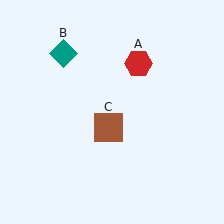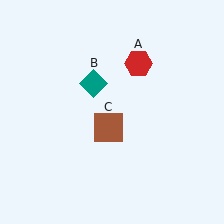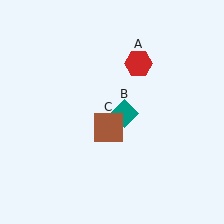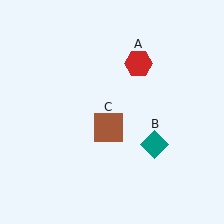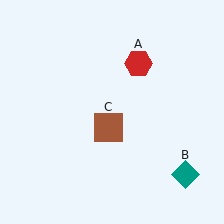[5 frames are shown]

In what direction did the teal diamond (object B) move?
The teal diamond (object B) moved down and to the right.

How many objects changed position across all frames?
1 object changed position: teal diamond (object B).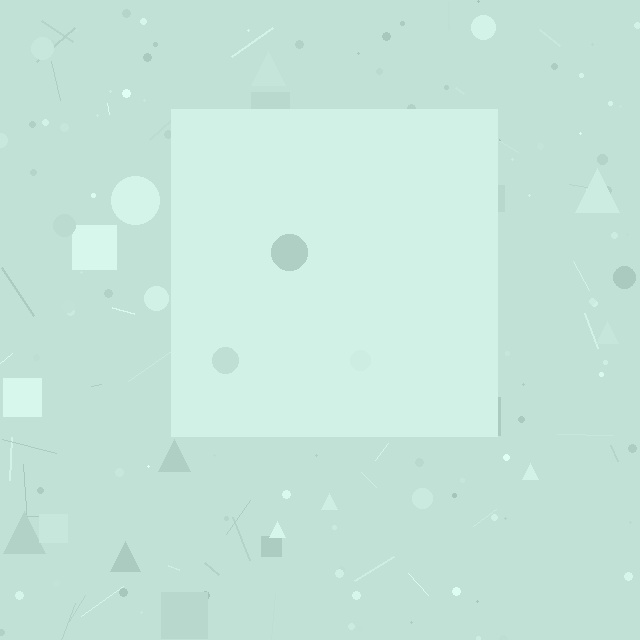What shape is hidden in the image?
A square is hidden in the image.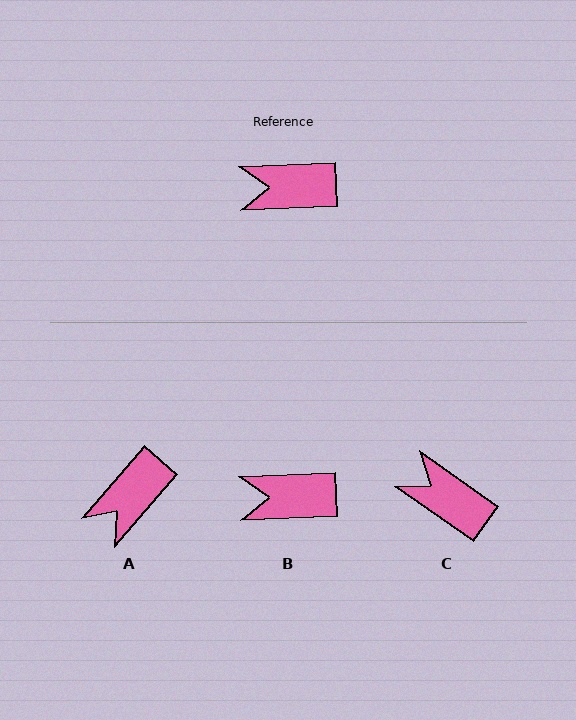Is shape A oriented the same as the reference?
No, it is off by about 47 degrees.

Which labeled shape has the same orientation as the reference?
B.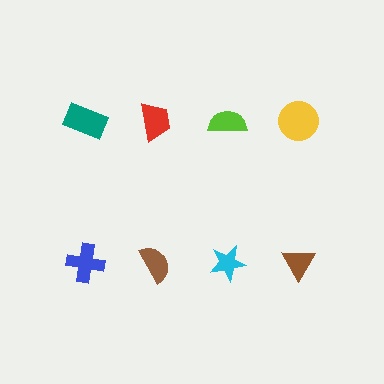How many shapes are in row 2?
4 shapes.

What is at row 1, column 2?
A red trapezoid.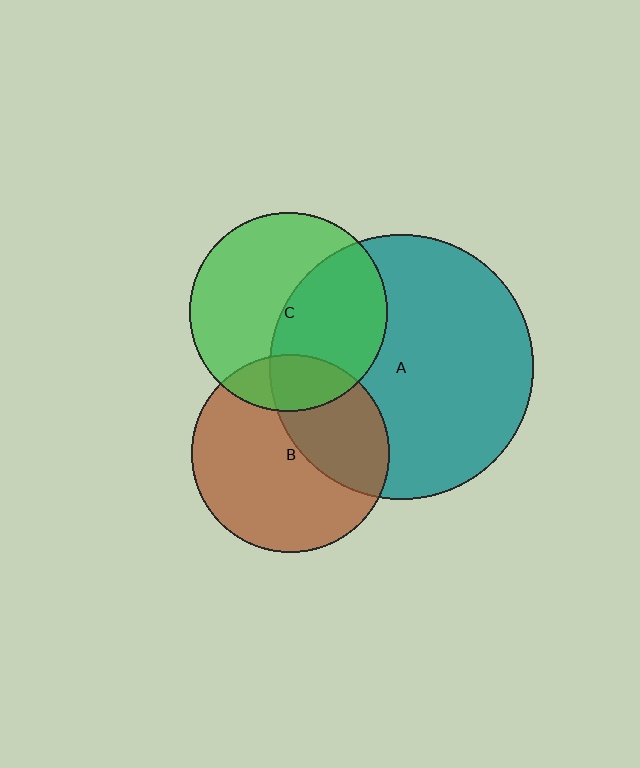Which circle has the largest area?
Circle A (teal).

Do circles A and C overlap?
Yes.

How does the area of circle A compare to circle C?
Approximately 1.8 times.